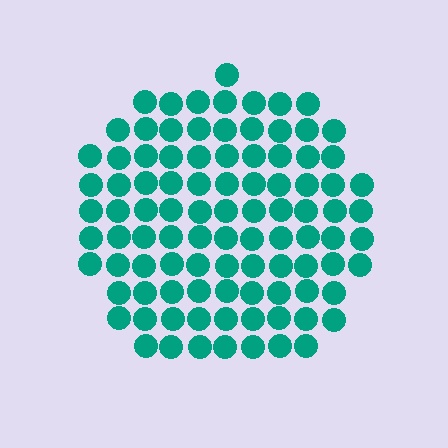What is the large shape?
The large shape is a circle.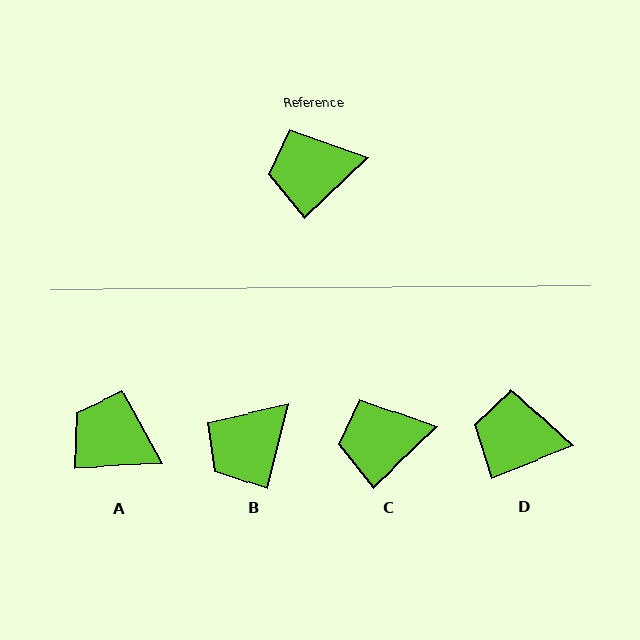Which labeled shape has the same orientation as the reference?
C.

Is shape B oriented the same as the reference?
No, it is off by about 33 degrees.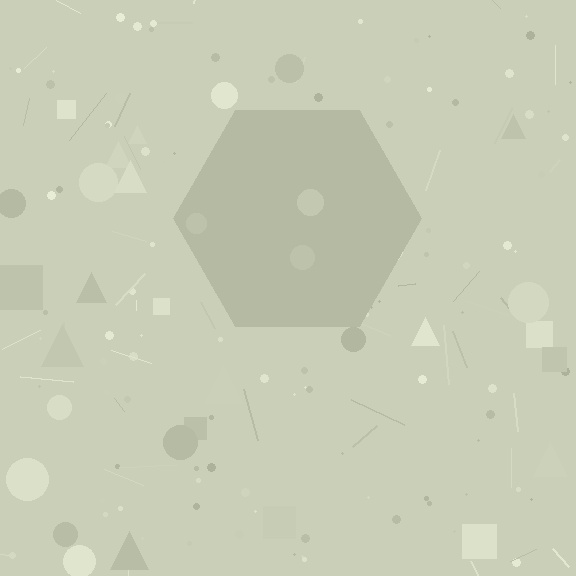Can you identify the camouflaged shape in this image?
The camouflaged shape is a hexagon.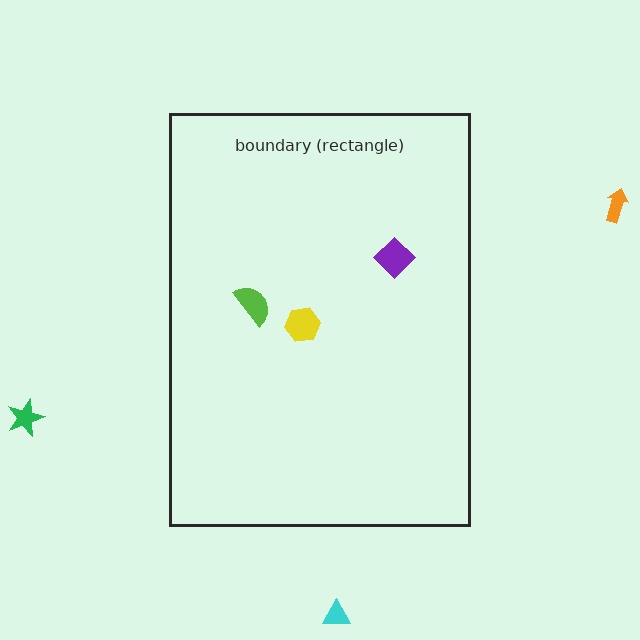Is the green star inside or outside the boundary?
Outside.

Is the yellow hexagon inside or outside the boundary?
Inside.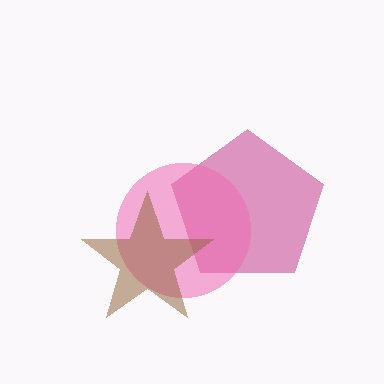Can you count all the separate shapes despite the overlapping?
Yes, there are 3 separate shapes.